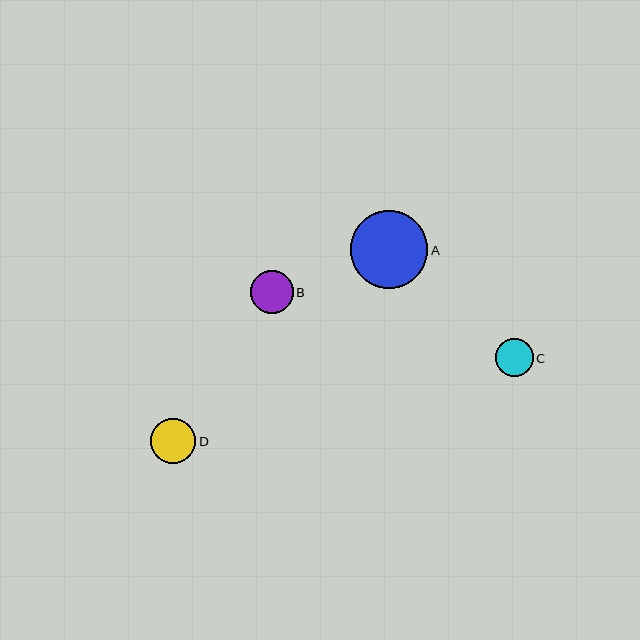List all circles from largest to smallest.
From largest to smallest: A, D, B, C.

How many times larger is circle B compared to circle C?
Circle B is approximately 1.1 times the size of circle C.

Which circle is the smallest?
Circle C is the smallest with a size of approximately 38 pixels.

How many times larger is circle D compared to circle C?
Circle D is approximately 1.2 times the size of circle C.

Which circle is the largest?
Circle A is the largest with a size of approximately 77 pixels.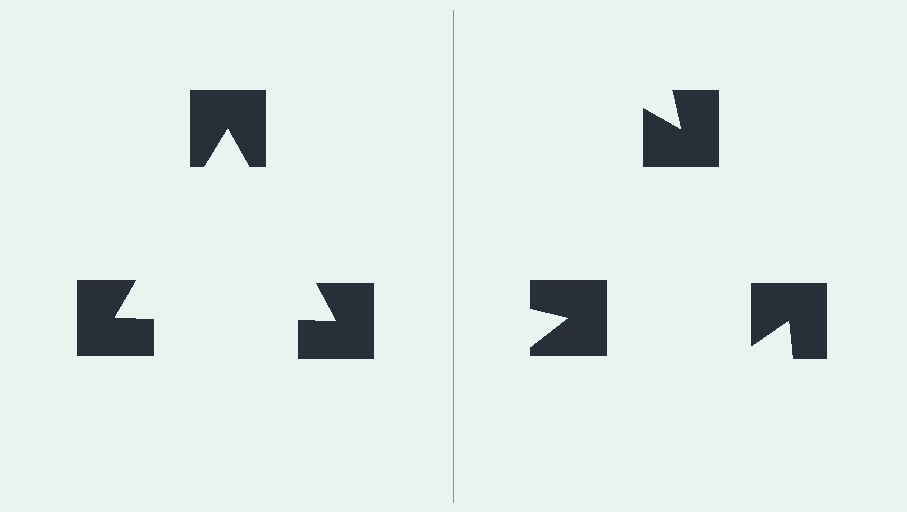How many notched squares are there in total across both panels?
6 — 3 on each side.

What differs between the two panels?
The notched squares are positioned identically on both sides; only the wedge orientations differ. On the left they align to a triangle; on the right they are misaligned.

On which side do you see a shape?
An illusory triangle appears on the left side. On the right side the wedge cuts are rotated, so no coherent shape forms.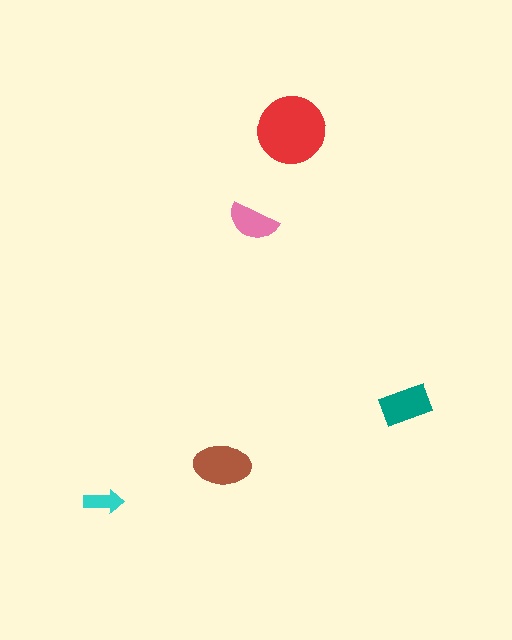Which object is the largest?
The red circle.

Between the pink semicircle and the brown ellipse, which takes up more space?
The brown ellipse.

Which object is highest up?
The red circle is topmost.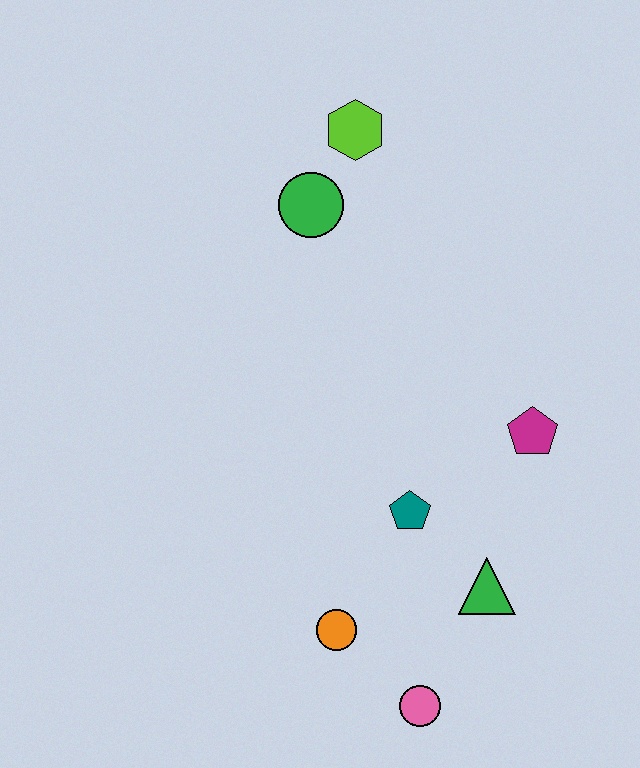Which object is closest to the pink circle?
The orange circle is closest to the pink circle.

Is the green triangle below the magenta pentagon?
Yes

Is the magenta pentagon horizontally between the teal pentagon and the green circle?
No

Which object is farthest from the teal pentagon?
The lime hexagon is farthest from the teal pentagon.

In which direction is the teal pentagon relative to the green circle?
The teal pentagon is below the green circle.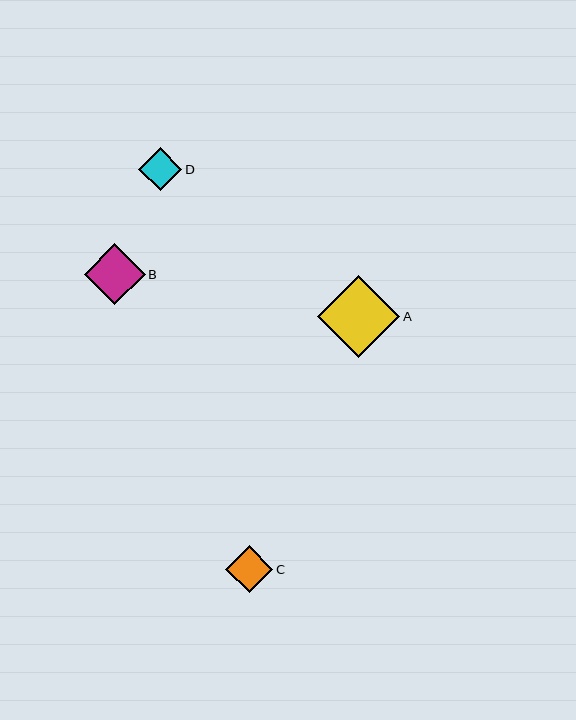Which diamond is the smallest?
Diamond D is the smallest with a size of approximately 44 pixels.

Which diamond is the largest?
Diamond A is the largest with a size of approximately 82 pixels.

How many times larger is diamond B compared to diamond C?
Diamond B is approximately 1.3 times the size of diamond C.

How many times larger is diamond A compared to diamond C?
Diamond A is approximately 1.7 times the size of diamond C.